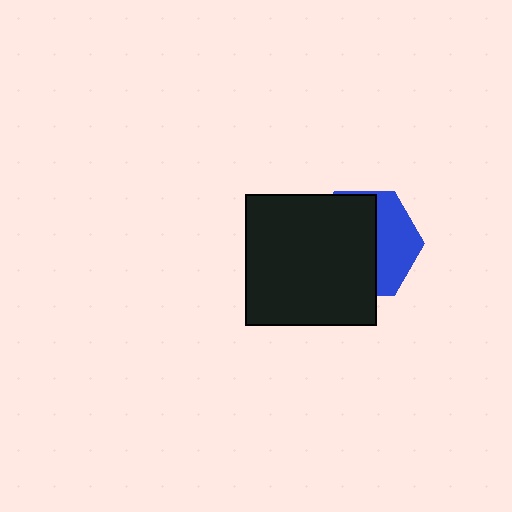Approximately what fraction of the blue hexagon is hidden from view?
Roughly 64% of the blue hexagon is hidden behind the black square.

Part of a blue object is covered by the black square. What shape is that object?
It is a hexagon.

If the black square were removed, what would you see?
You would see the complete blue hexagon.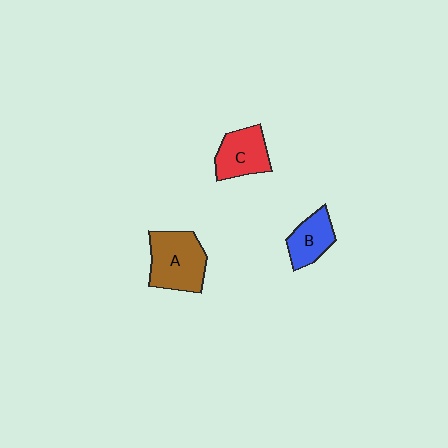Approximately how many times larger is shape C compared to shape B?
Approximately 1.2 times.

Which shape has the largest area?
Shape A (brown).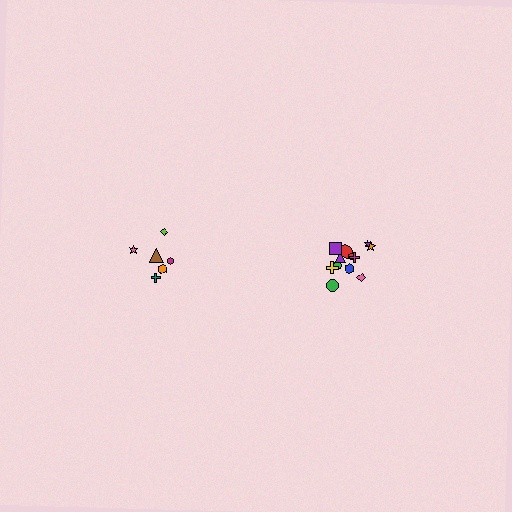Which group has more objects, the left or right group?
The right group.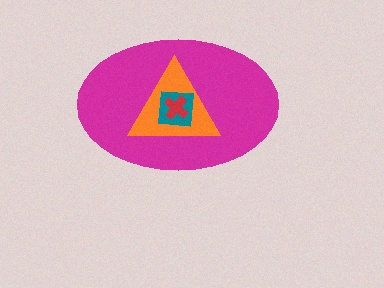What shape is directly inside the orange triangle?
The teal square.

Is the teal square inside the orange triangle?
Yes.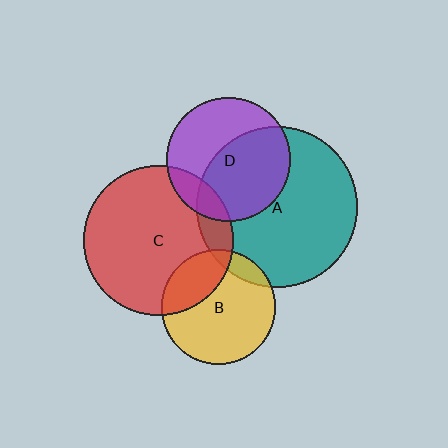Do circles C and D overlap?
Yes.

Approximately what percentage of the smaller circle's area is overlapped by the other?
Approximately 15%.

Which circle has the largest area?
Circle A (teal).